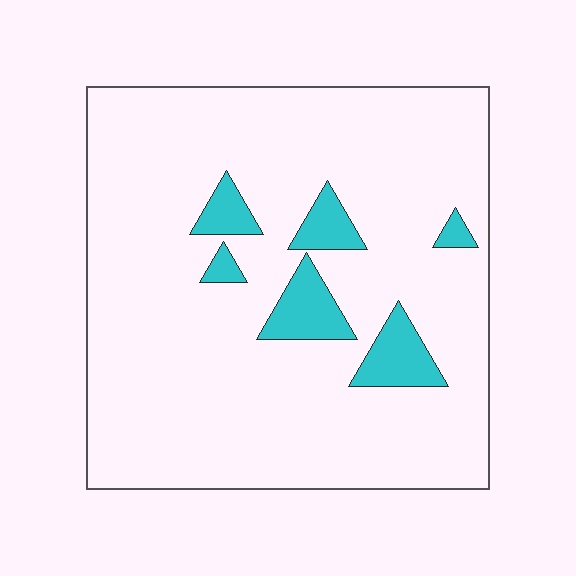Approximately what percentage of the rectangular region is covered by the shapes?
Approximately 10%.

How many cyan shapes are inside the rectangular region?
6.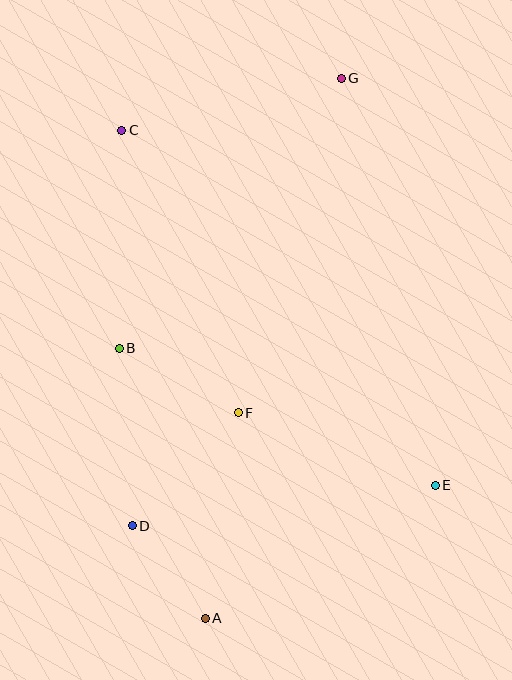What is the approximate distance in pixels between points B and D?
The distance between B and D is approximately 178 pixels.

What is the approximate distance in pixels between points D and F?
The distance between D and F is approximately 155 pixels.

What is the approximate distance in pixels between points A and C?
The distance between A and C is approximately 495 pixels.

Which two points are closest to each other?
Points A and D are closest to each other.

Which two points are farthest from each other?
Points A and G are farthest from each other.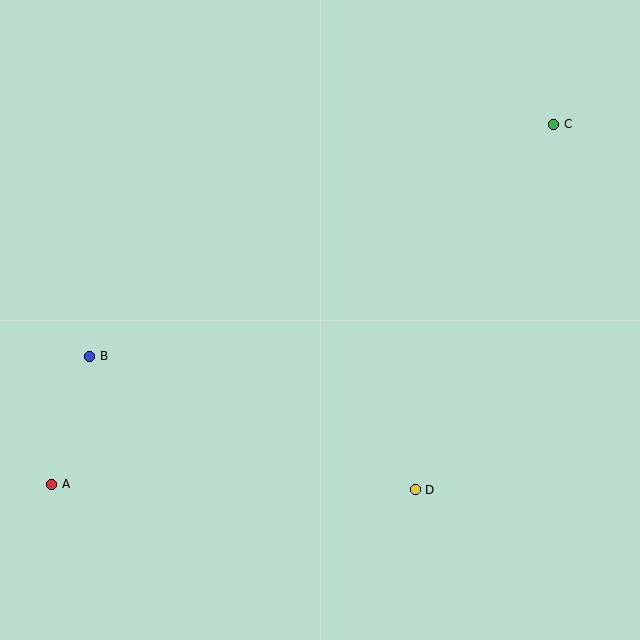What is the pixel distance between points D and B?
The distance between D and B is 351 pixels.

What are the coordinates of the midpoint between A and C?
The midpoint between A and C is at (303, 304).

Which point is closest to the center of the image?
Point D at (415, 490) is closest to the center.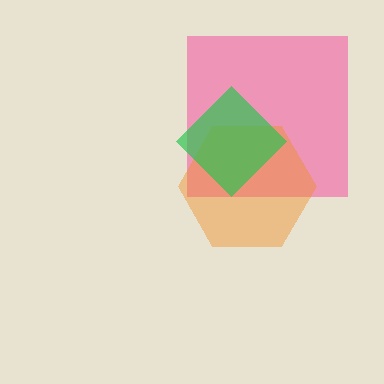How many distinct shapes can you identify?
There are 3 distinct shapes: a pink square, an orange hexagon, a green diamond.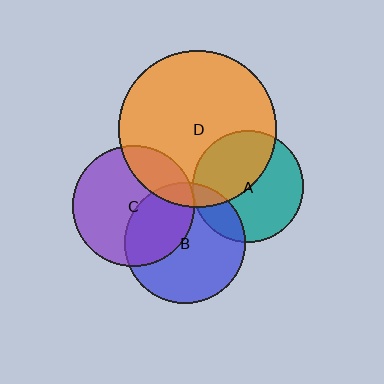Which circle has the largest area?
Circle D (orange).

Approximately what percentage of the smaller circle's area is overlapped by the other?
Approximately 10%.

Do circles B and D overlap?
Yes.